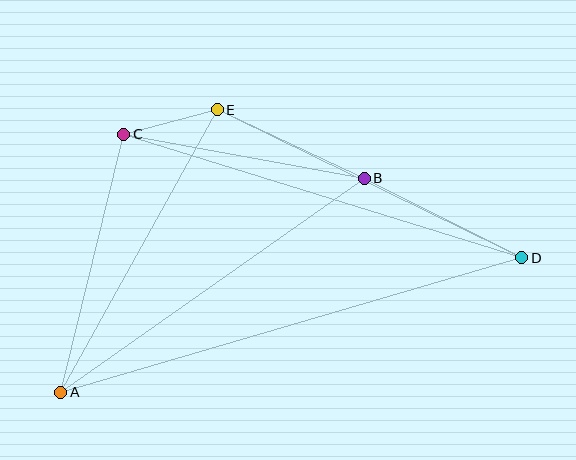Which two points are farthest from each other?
Points A and D are farthest from each other.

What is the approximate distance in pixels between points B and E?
The distance between B and E is approximately 162 pixels.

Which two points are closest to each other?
Points C and E are closest to each other.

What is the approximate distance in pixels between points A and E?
The distance between A and E is approximately 323 pixels.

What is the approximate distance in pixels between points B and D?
The distance between B and D is approximately 176 pixels.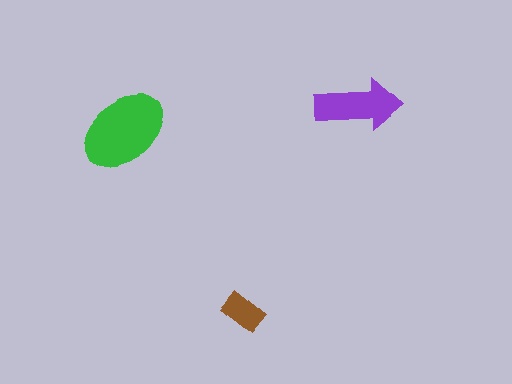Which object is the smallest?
The brown rectangle.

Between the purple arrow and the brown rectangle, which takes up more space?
The purple arrow.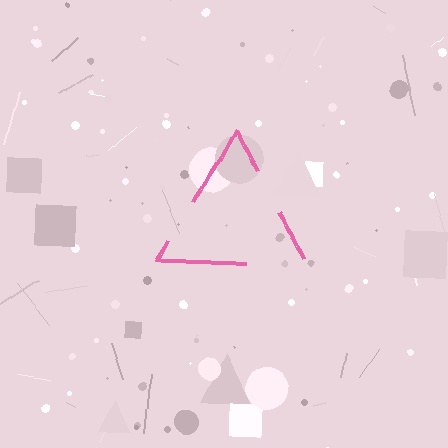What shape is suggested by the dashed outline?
The dashed outline suggests a triangle.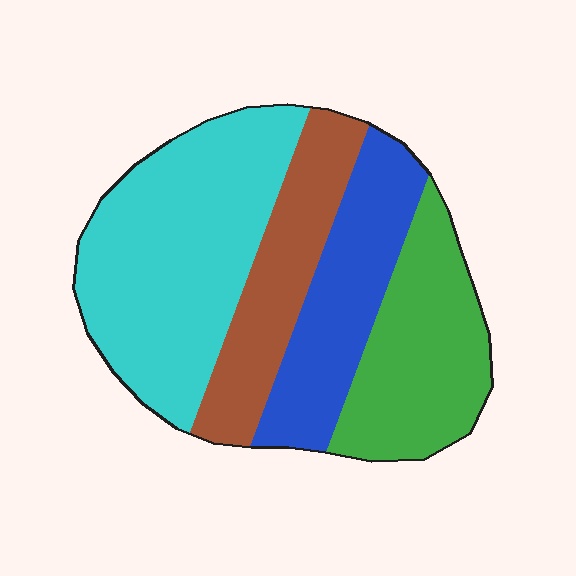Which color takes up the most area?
Cyan, at roughly 40%.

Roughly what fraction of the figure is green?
Green covers roughly 25% of the figure.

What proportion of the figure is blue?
Blue covers about 20% of the figure.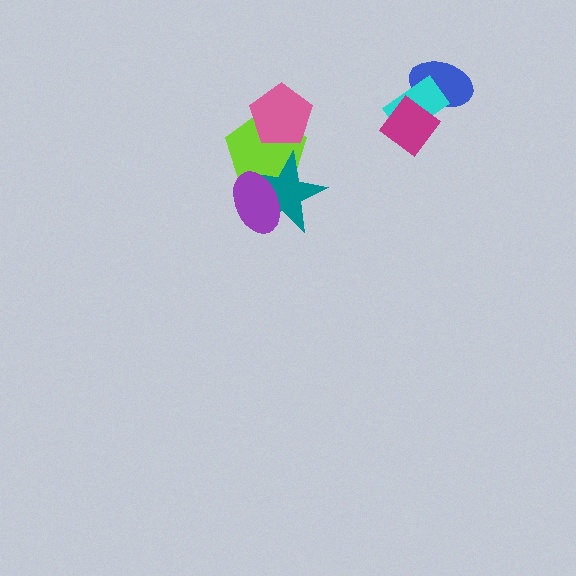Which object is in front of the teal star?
The purple ellipse is in front of the teal star.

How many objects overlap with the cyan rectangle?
2 objects overlap with the cyan rectangle.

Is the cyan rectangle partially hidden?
Yes, it is partially covered by another shape.